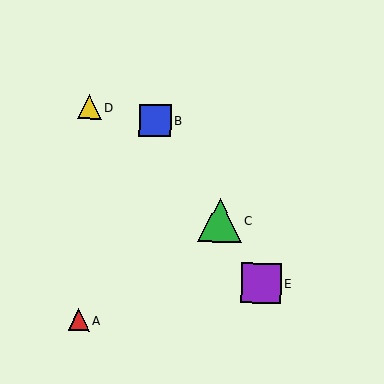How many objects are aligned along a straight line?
3 objects (B, C, E) are aligned along a straight line.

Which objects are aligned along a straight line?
Objects B, C, E are aligned along a straight line.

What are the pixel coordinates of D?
Object D is at (90, 107).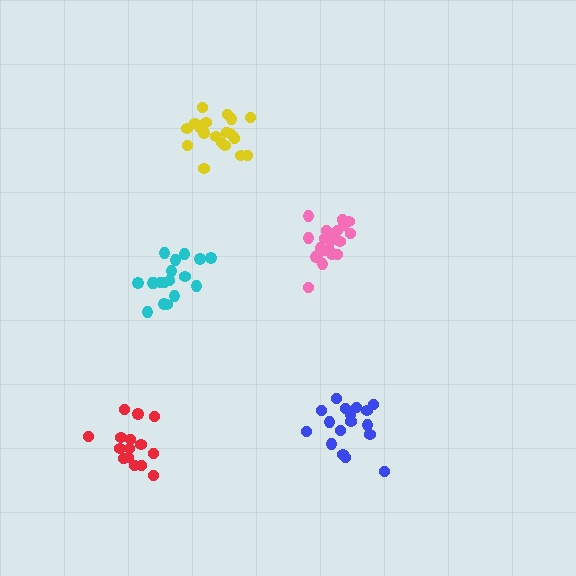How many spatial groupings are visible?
There are 5 spatial groupings.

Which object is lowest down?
The red cluster is bottommost.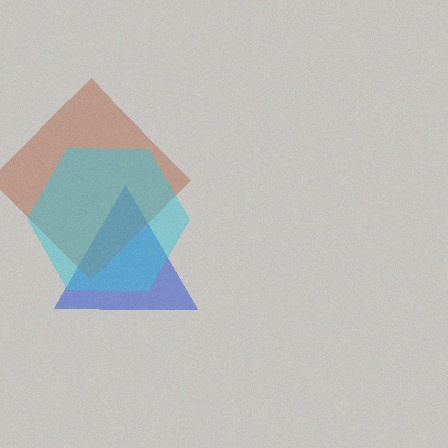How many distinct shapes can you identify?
There are 3 distinct shapes: a blue triangle, a brown diamond, a cyan hexagon.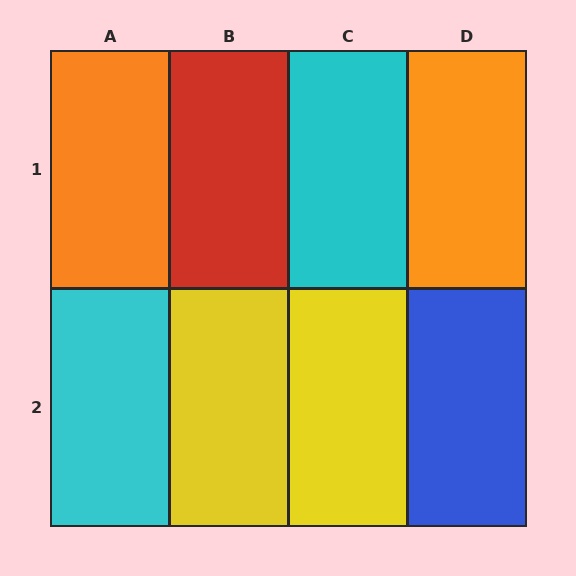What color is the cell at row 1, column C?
Cyan.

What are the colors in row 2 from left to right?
Cyan, yellow, yellow, blue.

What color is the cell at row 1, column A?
Orange.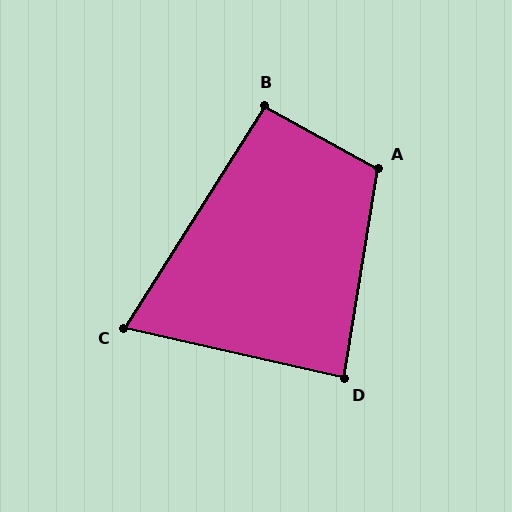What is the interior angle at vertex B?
Approximately 93 degrees (approximately right).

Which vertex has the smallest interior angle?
C, at approximately 70 degrees.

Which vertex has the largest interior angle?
A, at approximately 110 degrees.